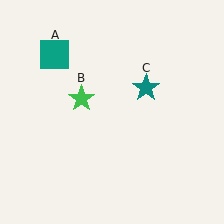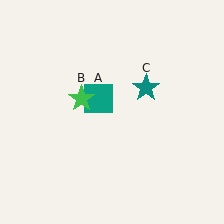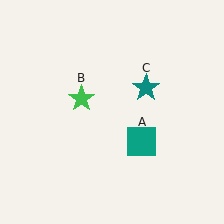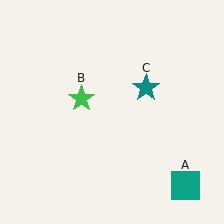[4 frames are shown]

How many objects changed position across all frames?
1 object changed position: teal square (object A).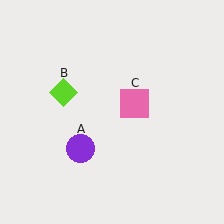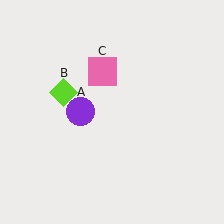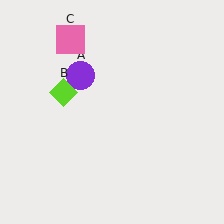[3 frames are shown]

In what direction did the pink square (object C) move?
The pink square (object C) moved up and to the left.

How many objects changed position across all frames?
2 objects changed position: purple circle (object A), pink square (object C).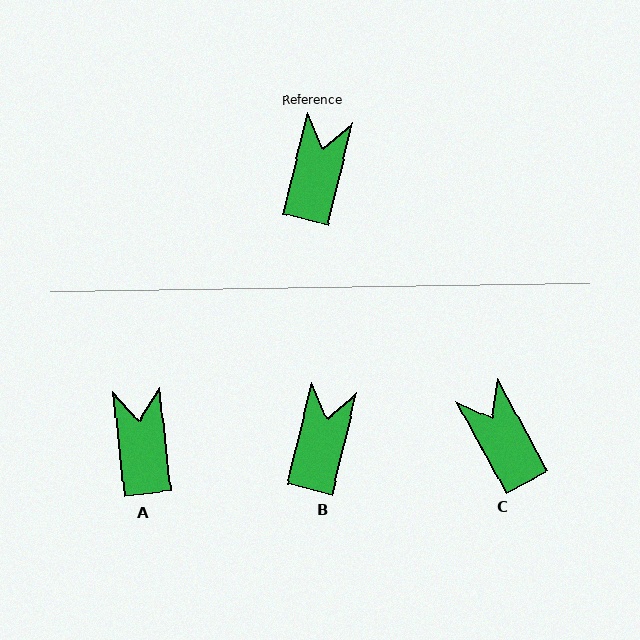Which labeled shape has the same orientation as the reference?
B.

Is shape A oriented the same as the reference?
No, it is off by about 20 degrees.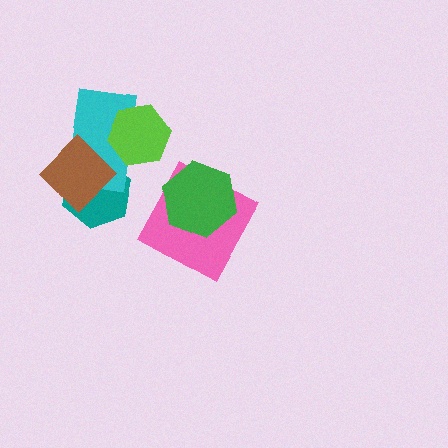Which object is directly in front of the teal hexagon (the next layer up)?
The cyan rectangle is directly in front of the teal hexagon.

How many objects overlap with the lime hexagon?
1 object overlaps with the lime hexagon.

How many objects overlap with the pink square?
1 object overlaps with the pink square.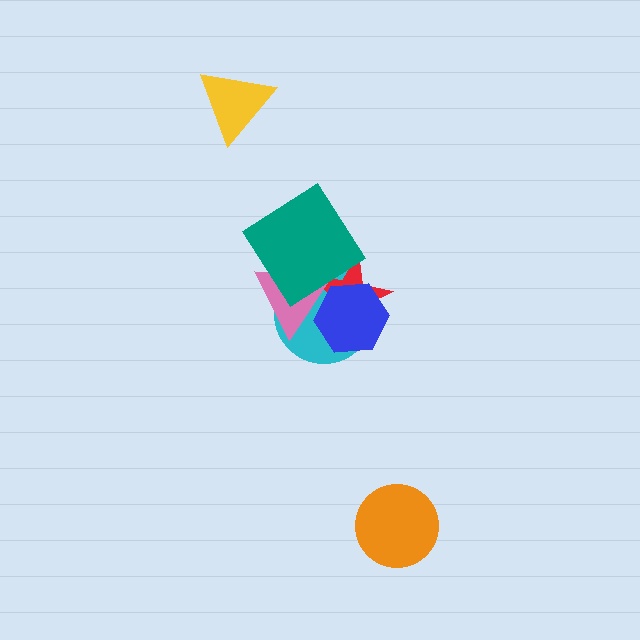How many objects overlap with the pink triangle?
4 objects overlap with the pink triangle.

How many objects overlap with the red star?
4 objects overlap with the red star.